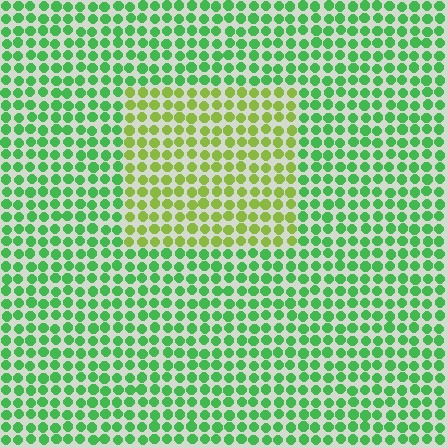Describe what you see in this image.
The image is filled with small green elements in a uniform arrangement. A rectangle-shaped region is visible where the elements are tinted to a slightly different hue, forming a subtle color boundary.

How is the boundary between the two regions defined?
The boundary is defined purely by a slight shift in hue (about 43 degrees). Spacing, size, and orientation are identical on both sides.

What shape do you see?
I see a rectangle.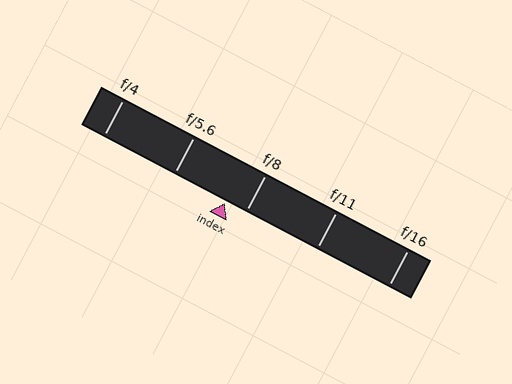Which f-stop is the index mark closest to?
The index mark is closest to f/8.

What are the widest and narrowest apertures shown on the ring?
The widest aperture shown is f/4 and the narrowest is f/16.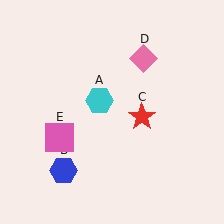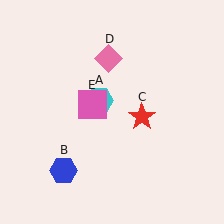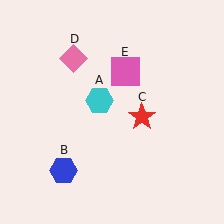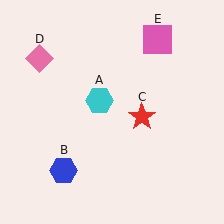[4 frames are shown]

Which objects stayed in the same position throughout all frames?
Cyan hexagon (object A) and blue hexagon (object B) and red star (object C) remained stationary.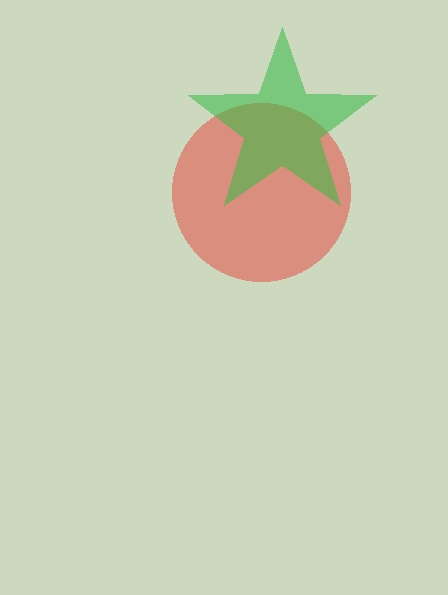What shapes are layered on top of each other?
The layered shapes are: a red circle, a green star.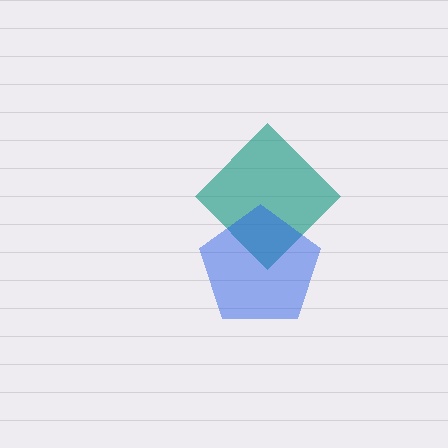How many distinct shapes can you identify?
There are 2 distinct shapes: a teal diamond, a blue pentagon.